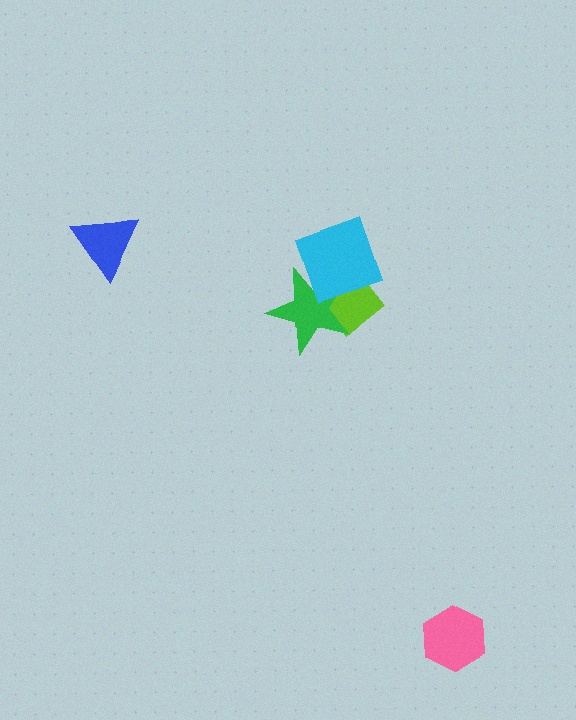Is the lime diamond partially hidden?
Yes, it is partially covered by another shape.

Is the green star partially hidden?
Yes, it is partially covered by another shape.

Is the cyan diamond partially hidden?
No, no other shape covers it.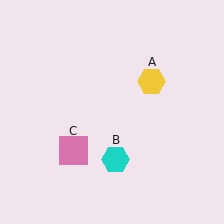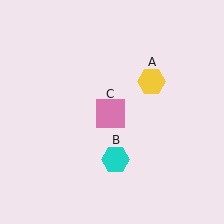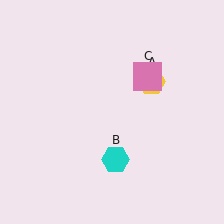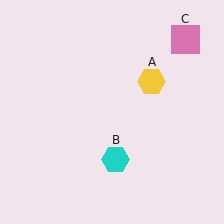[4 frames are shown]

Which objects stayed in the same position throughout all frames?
Yellow hexagon (object A) and cyan hexagon (object B) remained stationary.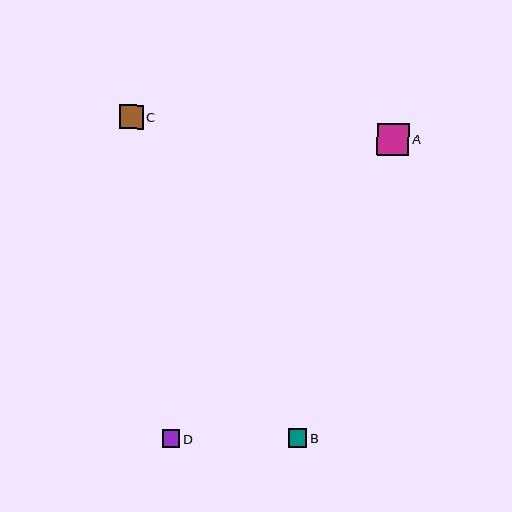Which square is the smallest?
Square D is the smallest with a size of approximately 17 pixels.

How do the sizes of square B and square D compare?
Square B and square D are approximately the same size.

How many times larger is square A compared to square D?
Square A is approximately 1.8 times the size of square D.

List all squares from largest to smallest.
From largest to smallest: A, C, B, D.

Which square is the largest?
Square A is the largest with a size of approximately 32 pixels.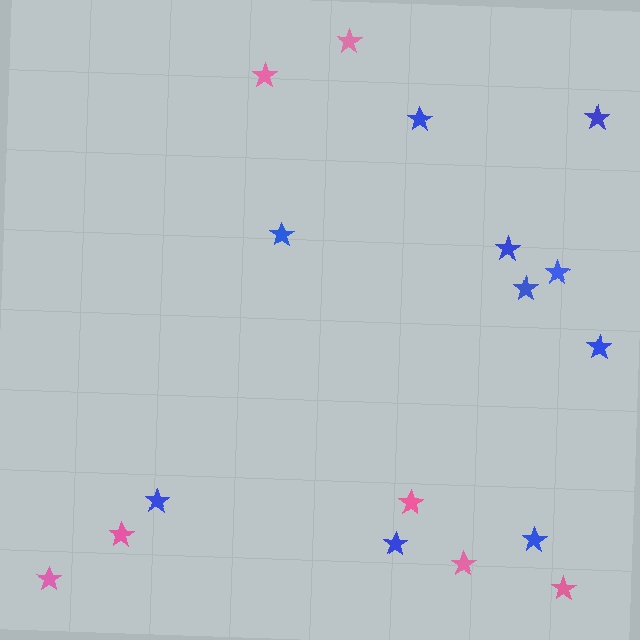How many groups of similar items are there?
There are 2 groups: one group of pink stars (7) and one group of blue stars (10).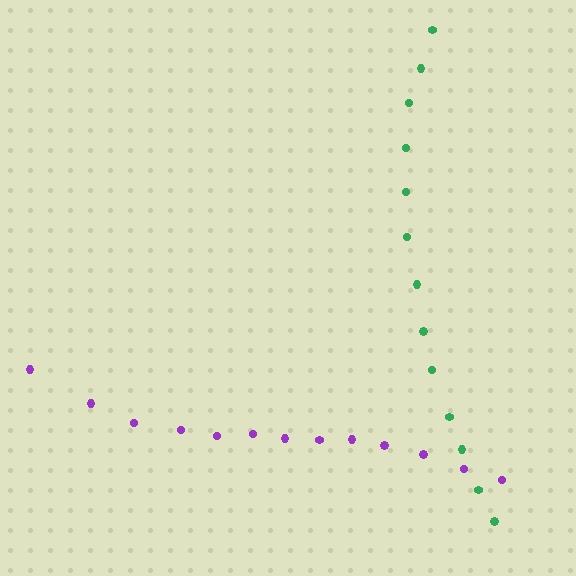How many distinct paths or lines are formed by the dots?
There are 2 distinct paths.